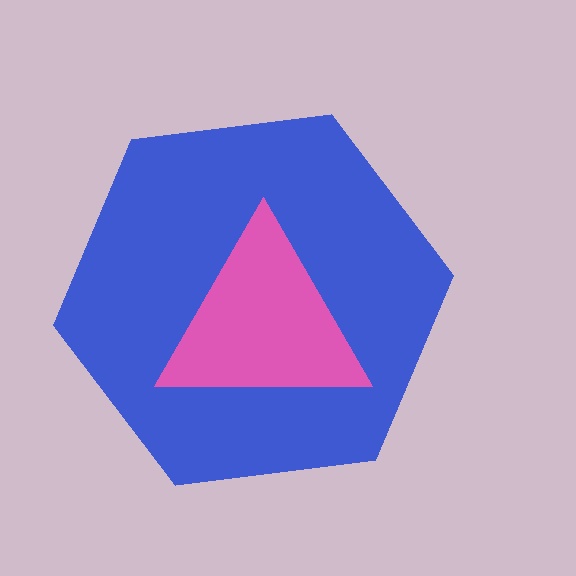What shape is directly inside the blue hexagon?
The pink triangle.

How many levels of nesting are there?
2.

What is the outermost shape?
The blue hexagon.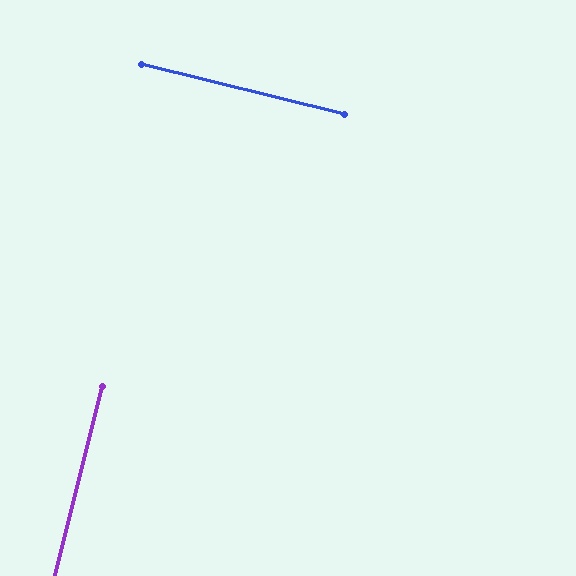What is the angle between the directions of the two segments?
Approximately 90 degrees.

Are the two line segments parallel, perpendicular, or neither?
Perpendicular — they meet at approximately 90°.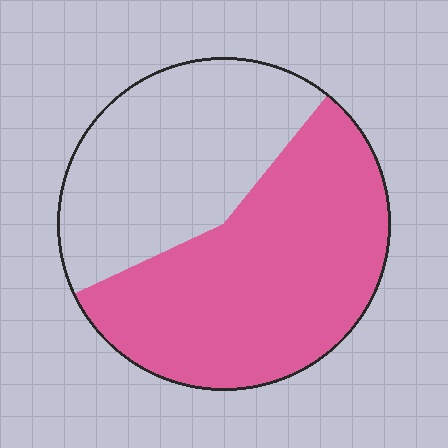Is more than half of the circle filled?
Yes.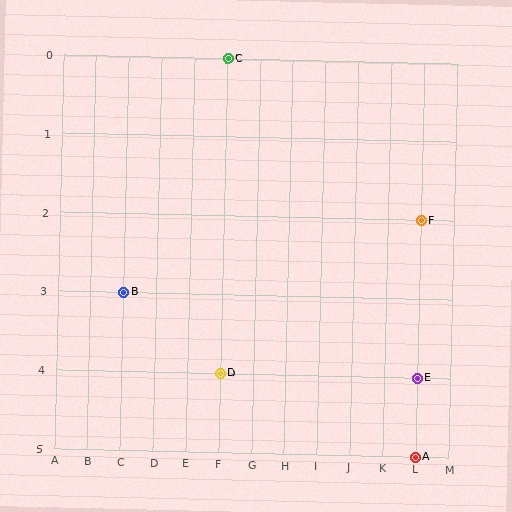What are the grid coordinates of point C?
Point C is at grid coordinates (F, 0).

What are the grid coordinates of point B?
Point B is at grid coordinates (C, 3).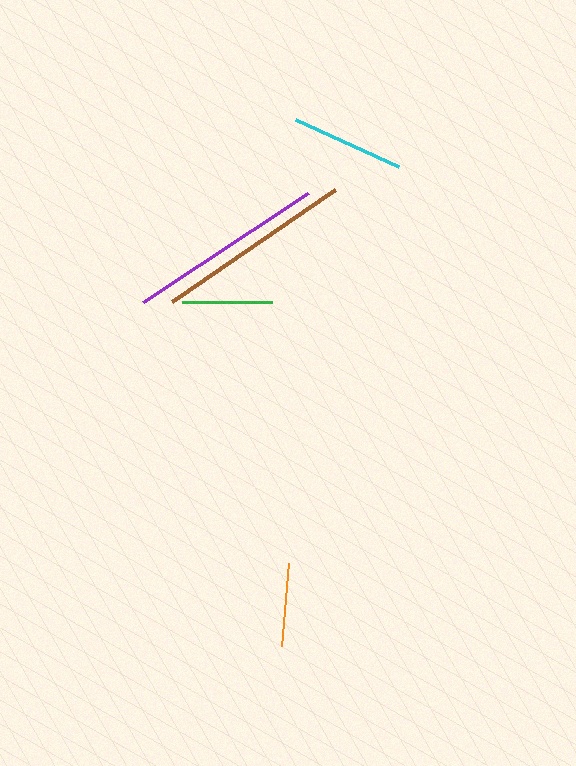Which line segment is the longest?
The purple line is the longest at approximately 197 pixels.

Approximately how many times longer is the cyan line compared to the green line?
The cyan line is approximately 1.3 times the length of the green line.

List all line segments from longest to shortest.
From longest to shortest: purple, brown, cyan, green, orange.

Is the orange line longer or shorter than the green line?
The green line is longer than the orange line.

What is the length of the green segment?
The green segment is approximately 90 pixels long.